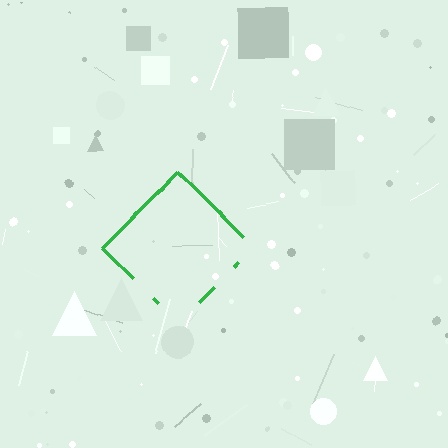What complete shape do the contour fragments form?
The contour fragments form a diamond.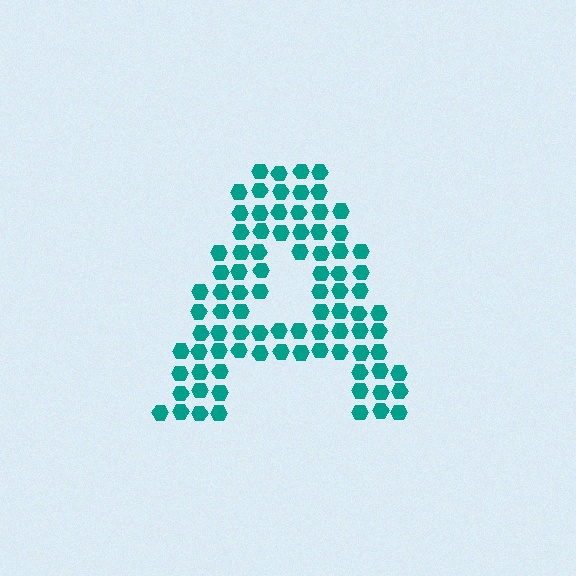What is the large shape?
The large shape is the letter A.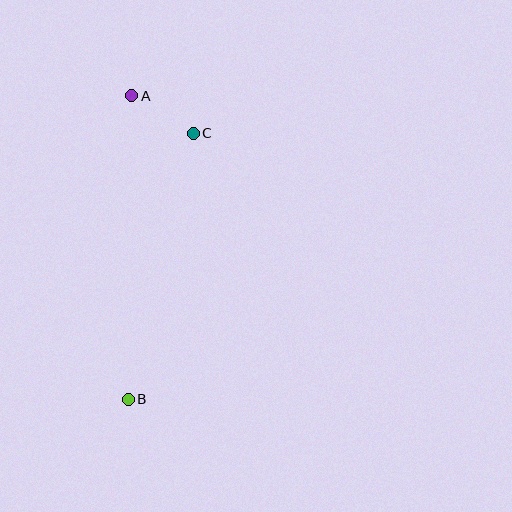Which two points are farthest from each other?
Points A and B are farthest from each other.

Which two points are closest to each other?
Points A and C are closest to each other.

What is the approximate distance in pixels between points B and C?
The distance between B and C is approximately 274 pixels.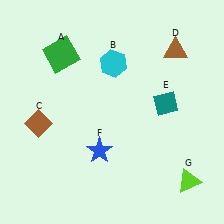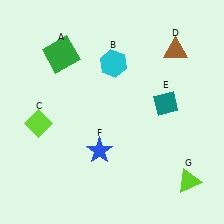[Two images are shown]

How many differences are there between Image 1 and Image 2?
There is 1 difference between the two images.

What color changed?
The diamond (C) changed from brown in Image 1 to lime in Image 2.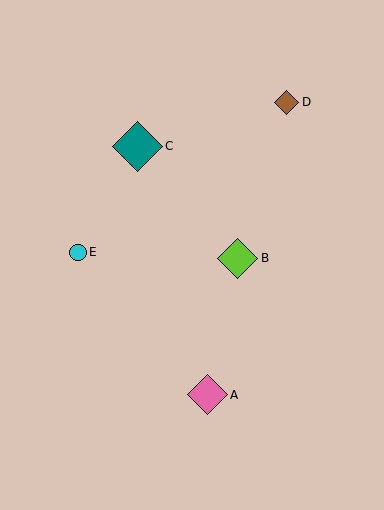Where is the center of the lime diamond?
The center of the lime diamond is at (237, 258).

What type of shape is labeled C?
Shape C is a teal diamond.